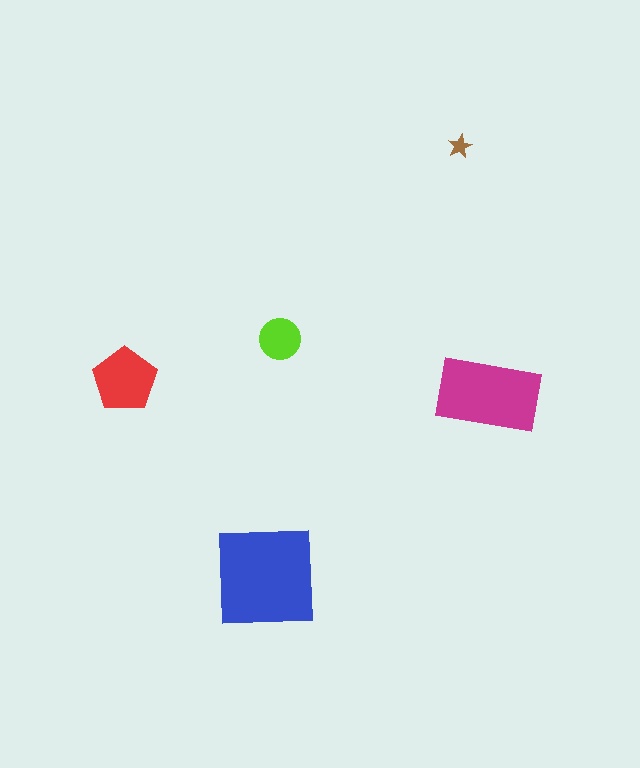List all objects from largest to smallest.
The blue square, the magenta rectangle, the red pentagon, the lime circle, the brown star.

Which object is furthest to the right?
The magenta rectangle is rightmost.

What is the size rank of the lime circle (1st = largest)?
4th.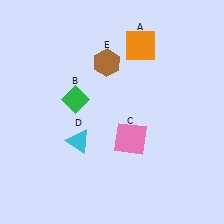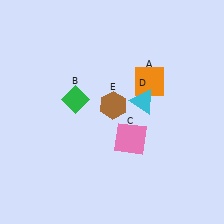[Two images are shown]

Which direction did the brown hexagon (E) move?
The brown hexagon (E) moved down.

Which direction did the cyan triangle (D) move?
The cyan triangle (D) moved right.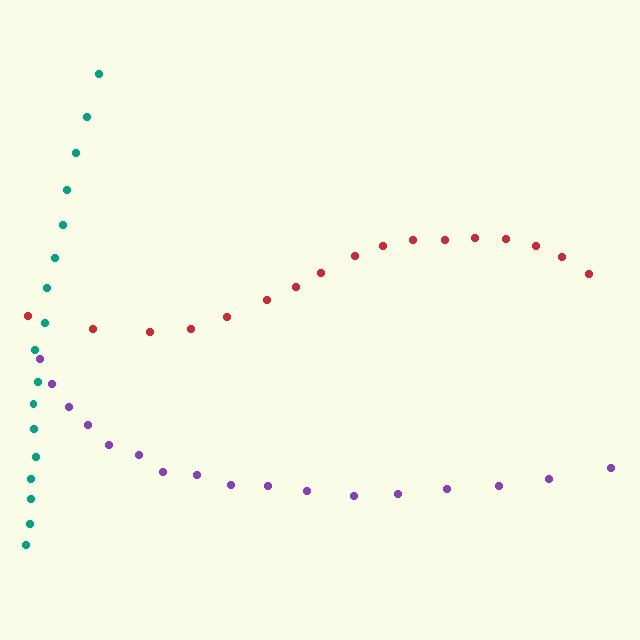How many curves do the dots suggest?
There are 3 distinct paths.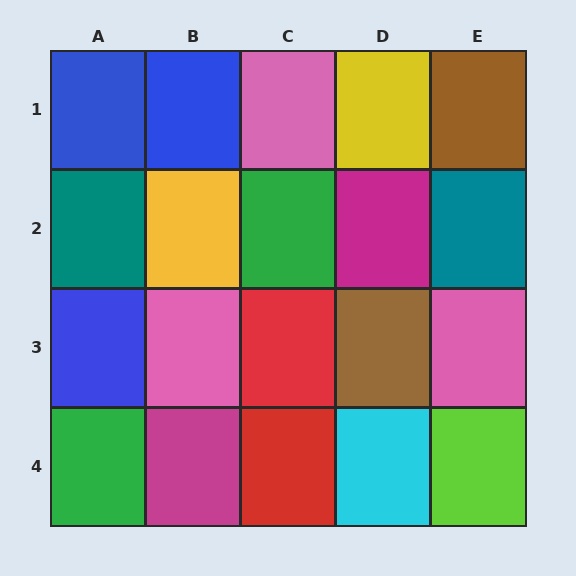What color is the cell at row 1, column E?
Brown.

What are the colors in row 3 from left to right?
Blue, pink, red, brown, pink.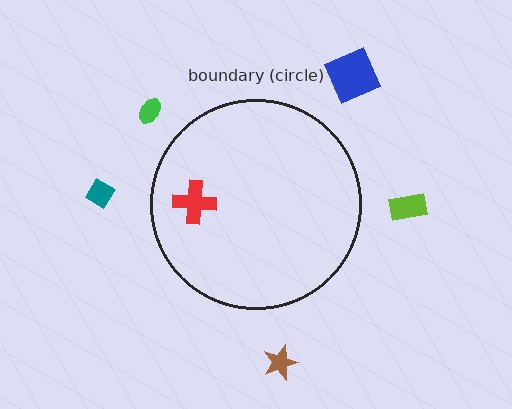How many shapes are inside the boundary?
1 inside, 5 outside.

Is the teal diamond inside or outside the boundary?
Outside.